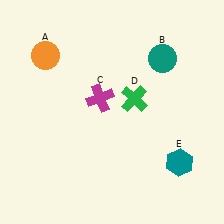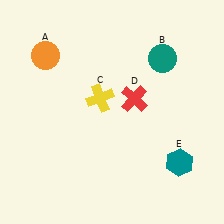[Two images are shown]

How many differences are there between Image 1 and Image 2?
There are 2 differences between the two images.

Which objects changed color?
C changed from magenta to yellow. D changed from green to red.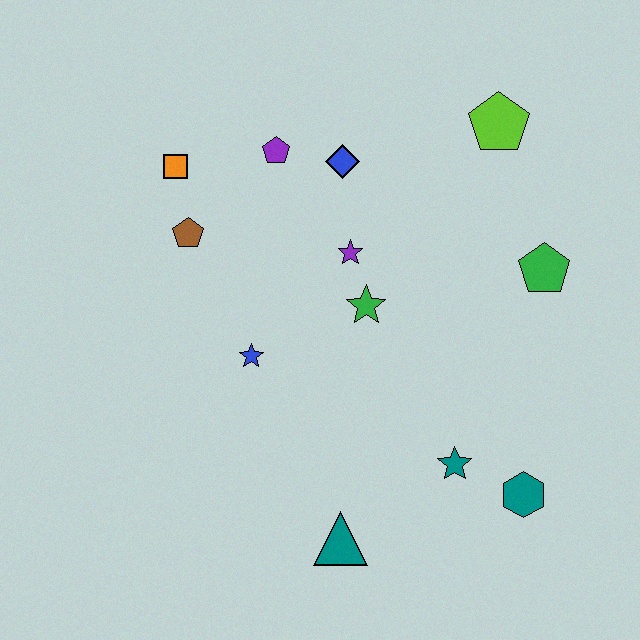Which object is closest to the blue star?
The green star is closest to the blue star.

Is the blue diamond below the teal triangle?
No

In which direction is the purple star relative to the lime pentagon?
The purple star is to the left of the lime pentagon.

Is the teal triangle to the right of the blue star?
Yes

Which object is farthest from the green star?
The teal hexagon is farthest from the green star.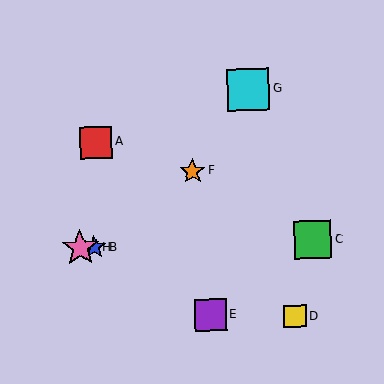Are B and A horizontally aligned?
No, B is at y≈247 and A is at y≈142.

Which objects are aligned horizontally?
Objects B, C, H are aligned horizontally.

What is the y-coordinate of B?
Object B is at y≈247.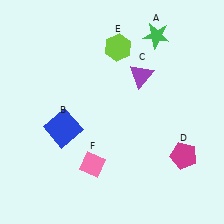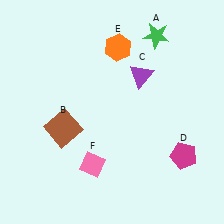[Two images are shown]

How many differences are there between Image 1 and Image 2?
There are 2 differences between the two images.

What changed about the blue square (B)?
In Image 1, B is blue. In Image 2, it changed to brown.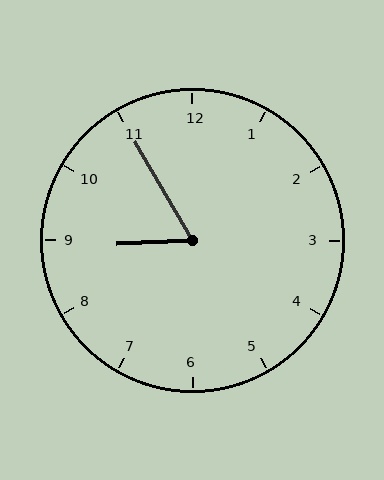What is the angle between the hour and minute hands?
Approximately 62 degrees.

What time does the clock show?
8:55.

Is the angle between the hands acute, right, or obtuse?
It is acute.